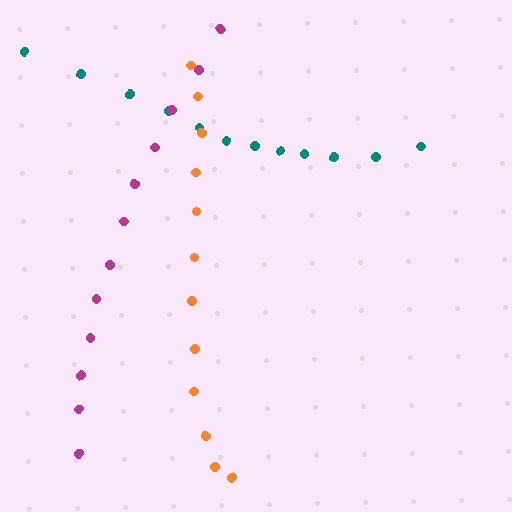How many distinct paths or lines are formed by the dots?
There are 3 distinct paths.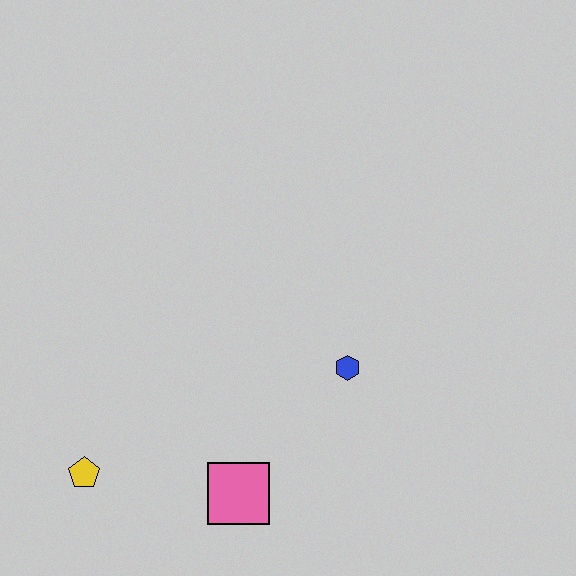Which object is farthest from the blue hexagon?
The yellow pentagon is farthest from the blue hexagon.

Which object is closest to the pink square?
The yellow pentagon is closest to the pink square.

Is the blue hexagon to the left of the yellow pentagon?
No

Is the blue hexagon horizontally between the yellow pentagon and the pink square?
No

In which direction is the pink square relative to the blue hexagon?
The pink square is below the blue hexagon.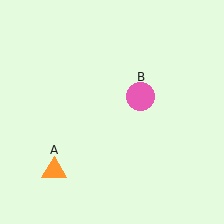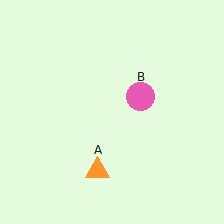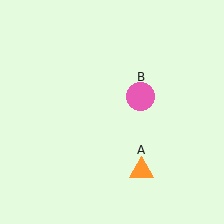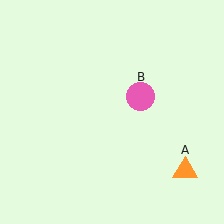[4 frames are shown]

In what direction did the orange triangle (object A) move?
The orange triangle (object A) moved right.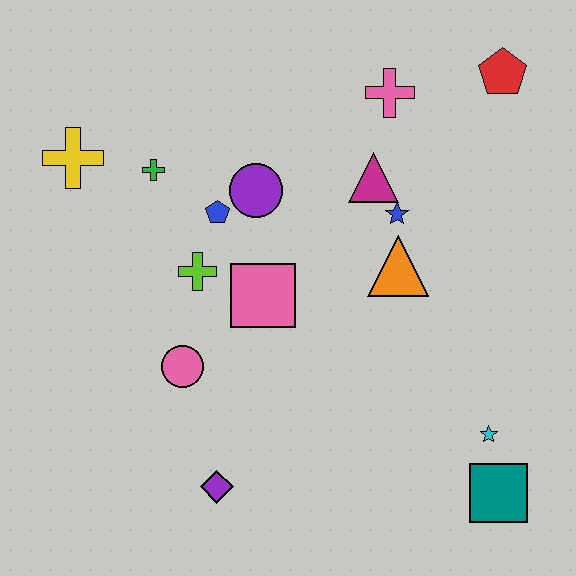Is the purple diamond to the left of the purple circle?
Yes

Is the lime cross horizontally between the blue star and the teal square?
No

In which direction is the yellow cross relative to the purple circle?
The yellow cross is to the left of the purple circle.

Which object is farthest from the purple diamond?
The red pentagon is farthest from the purple diamond.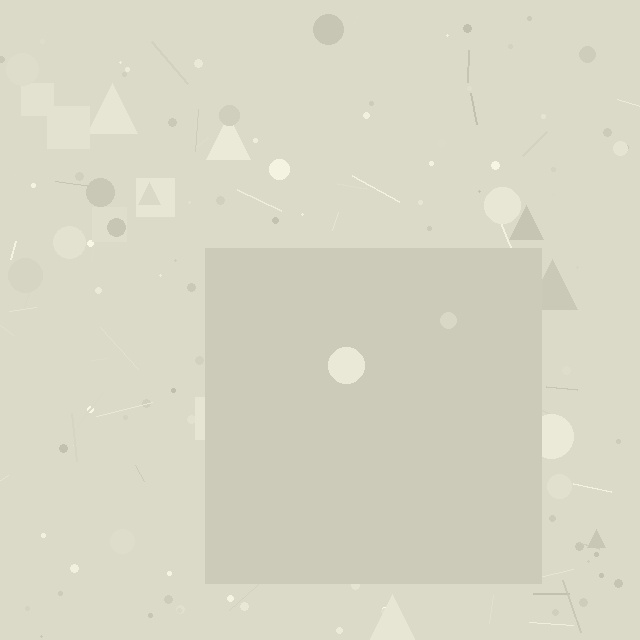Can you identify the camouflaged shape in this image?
The camouflaged shape is a square.